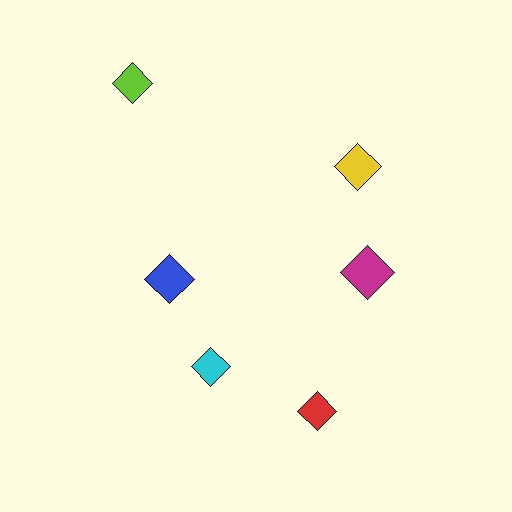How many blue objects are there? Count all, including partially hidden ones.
There is 1 blue object.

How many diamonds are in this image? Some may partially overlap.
There are 6 diamonds.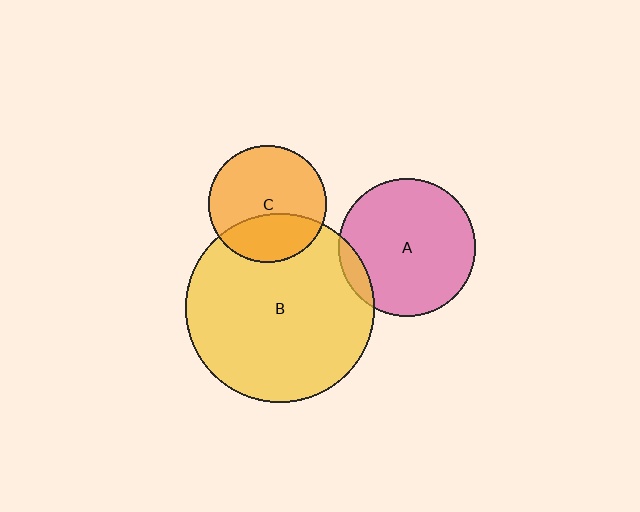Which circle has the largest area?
Circle B (yellow).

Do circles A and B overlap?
Yes.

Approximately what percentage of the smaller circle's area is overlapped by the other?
Approximately 10%.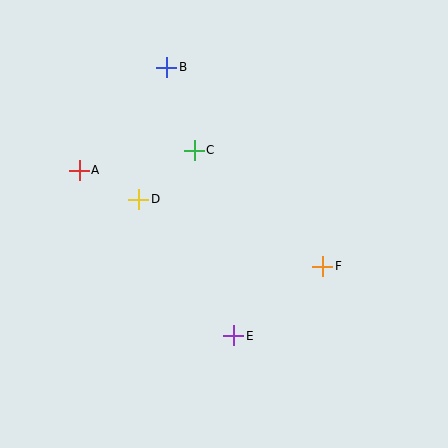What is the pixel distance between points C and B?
The distance between C and B is 87 pixels.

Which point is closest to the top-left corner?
Point B is closest to the top-left corner.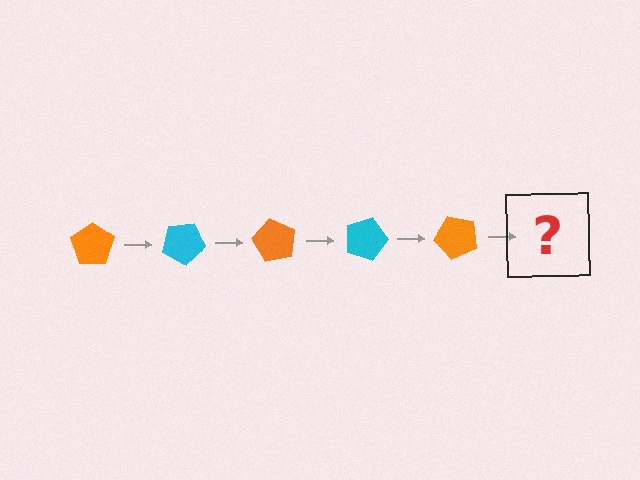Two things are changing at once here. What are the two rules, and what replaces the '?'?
The two rules are that it rotates 30 degrees each step and the color cycles through orange and cyan. The '?' should be a cyan pentagon, rotated 150 degrees from the start.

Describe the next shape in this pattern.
It should be a cyan pentagon, rotated 150 degrees from the start.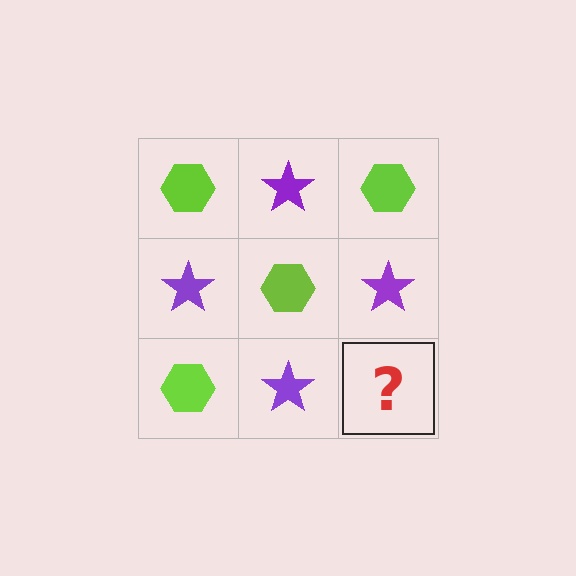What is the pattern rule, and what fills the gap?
The rule is that it alternates lime hexagon and purple star in a checkerboard pattern. The gap should be filled with a lime hexagon.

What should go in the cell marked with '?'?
The missing cell should contain a lime hexagon.